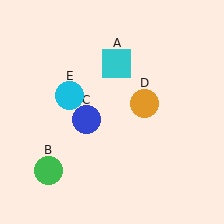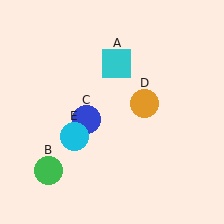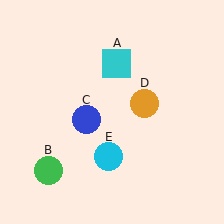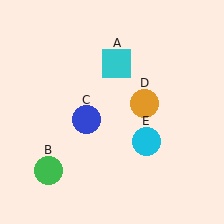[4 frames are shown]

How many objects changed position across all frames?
1 object changed position: cyan circle (object E).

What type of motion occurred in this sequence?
The cyan circle (object E) rotated counterclockwise around the center of the scene.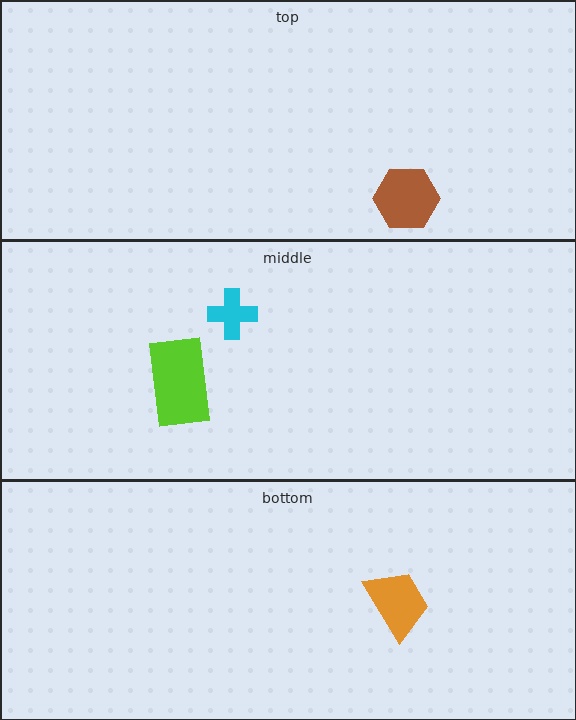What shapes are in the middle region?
The lime rectangle, the cyan cross.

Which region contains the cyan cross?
The middle region.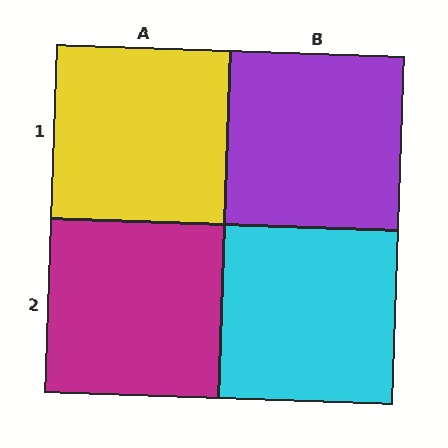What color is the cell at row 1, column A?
Yellow.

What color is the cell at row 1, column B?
Purple.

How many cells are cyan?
1 cell is cyan.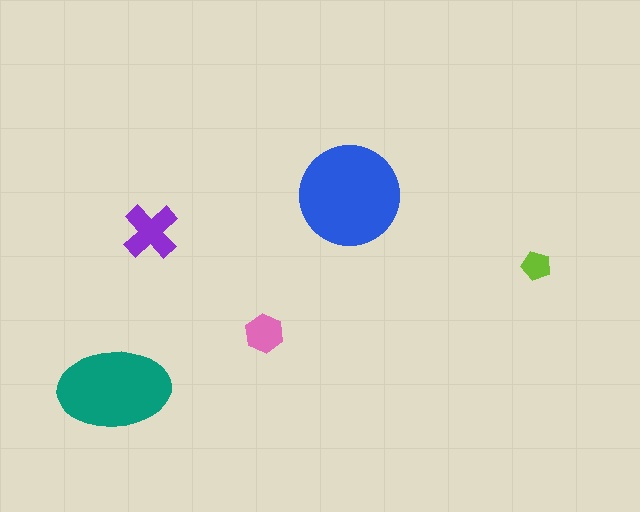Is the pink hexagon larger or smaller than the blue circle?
Smaller.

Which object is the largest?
The blue circle.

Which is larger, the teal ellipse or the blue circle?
The blue circle.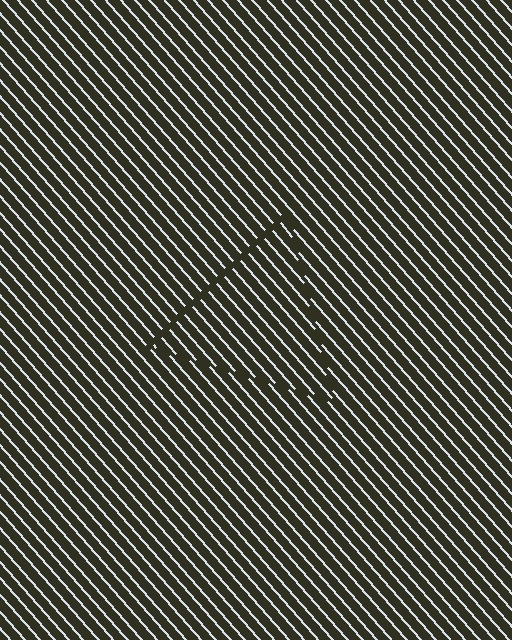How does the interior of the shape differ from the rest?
The interior of the shape contains the same grating, shifted by half a period — the contour is defined by the phase discontinuity where line-ends from the inner and outer gratings abut.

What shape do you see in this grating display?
An illusory triangle. The interior of the shape contains the same grating, shifted by half a period — the contour is defined by the phase discontinuity where line-ends from the inner and outer gratings abut.